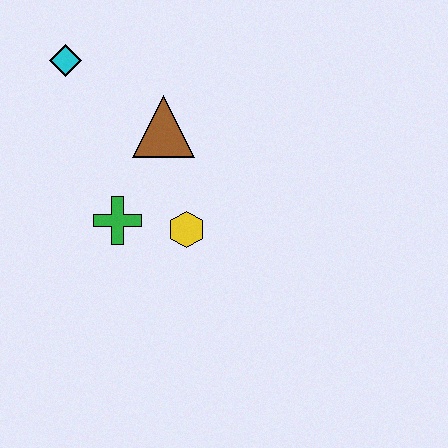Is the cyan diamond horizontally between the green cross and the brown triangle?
No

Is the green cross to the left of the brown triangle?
Yes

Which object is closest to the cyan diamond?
The brown triangle is closest to the cyan diamond.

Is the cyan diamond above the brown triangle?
Yes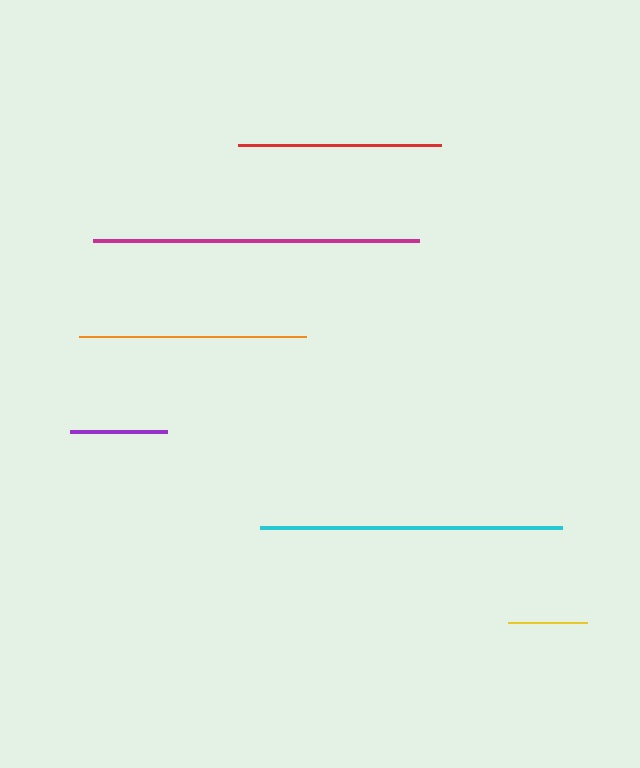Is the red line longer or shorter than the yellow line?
The red line is longer than the yellow line.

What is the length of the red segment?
The red segment is approximately 203 pixels long.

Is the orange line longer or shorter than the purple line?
The orange line is longer than the purple line.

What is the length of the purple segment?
The purple segment is approximately 96 pixels long.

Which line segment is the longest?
The magenta line is the longest at approximately 326 pixels.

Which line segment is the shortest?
The yellow line is the shortest at approximately 79 pixels.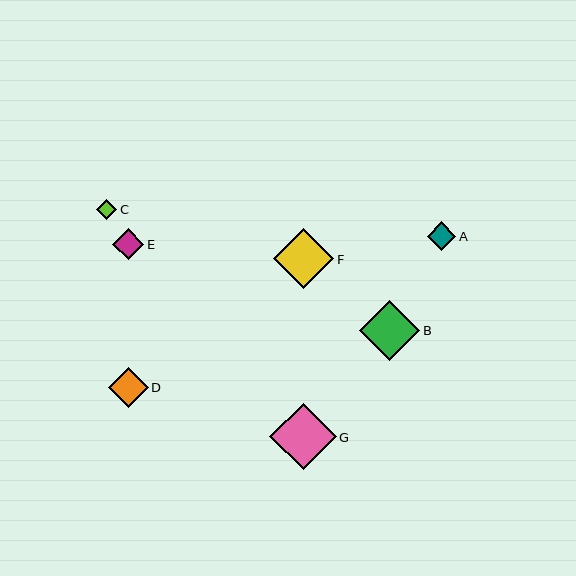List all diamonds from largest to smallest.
From largest to smallest: G, B, F, D, E, A, C.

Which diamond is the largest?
Diamond G is the largest with a size of approximately 66 pixels.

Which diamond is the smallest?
Diamond C is the smallest with a size of approximately 21 pixels.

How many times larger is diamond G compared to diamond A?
Diamond G is approximately 2.3 times the size of diamond A.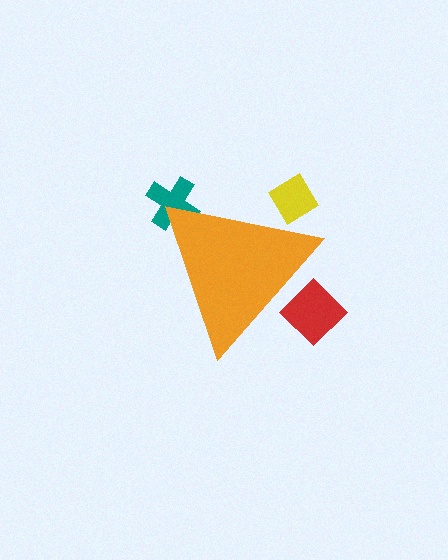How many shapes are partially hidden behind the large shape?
3 shapes are partially hidden.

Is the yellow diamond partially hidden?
Yes, the yellow diamond is partially hidden behind the orange triangle.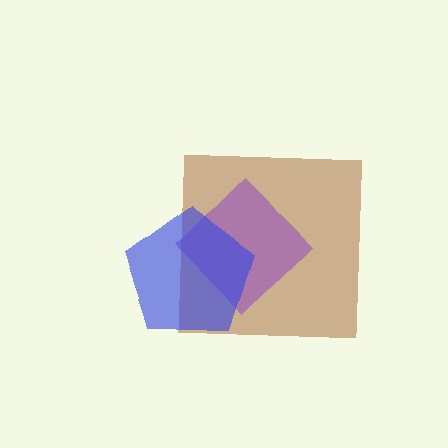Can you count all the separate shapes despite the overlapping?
Yes, there are 3 separate shapes.